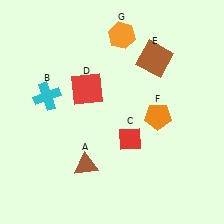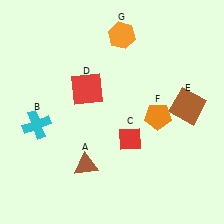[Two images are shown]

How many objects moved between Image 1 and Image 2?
2 objects moved between the two images.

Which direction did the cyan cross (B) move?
The cyan cross (B) moved down.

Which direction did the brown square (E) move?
The brown square (E) moved down.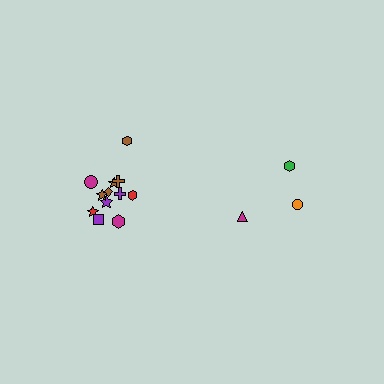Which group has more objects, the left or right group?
The left group.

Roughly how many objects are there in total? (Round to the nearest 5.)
Roughly 15 objects in total.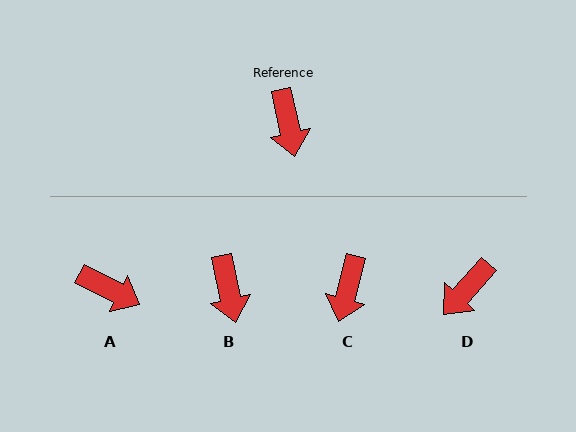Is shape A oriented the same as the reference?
No, it is off by about 51 degrees.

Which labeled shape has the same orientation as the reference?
B.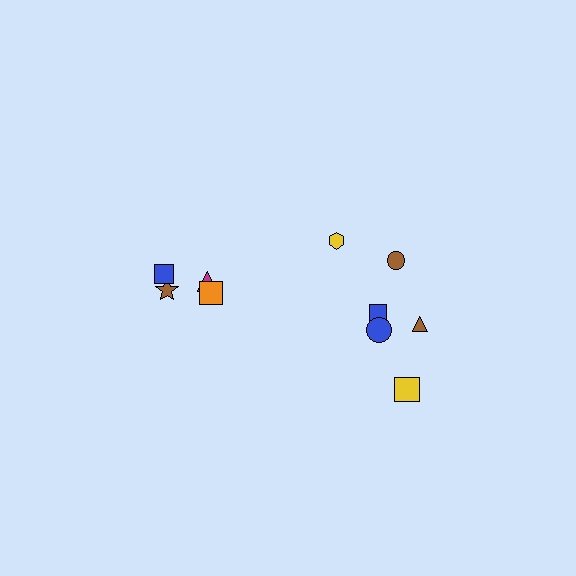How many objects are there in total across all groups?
There are 10 objects.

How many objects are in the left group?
There are 4 objects.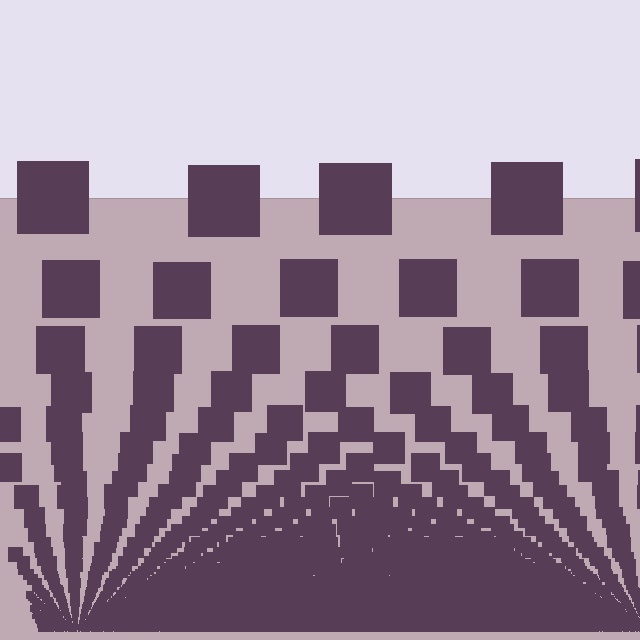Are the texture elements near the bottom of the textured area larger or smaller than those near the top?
Smaller. The gradient is inverted — elements near the bottom are smaller and denser.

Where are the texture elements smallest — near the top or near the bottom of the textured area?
Near the bottom.